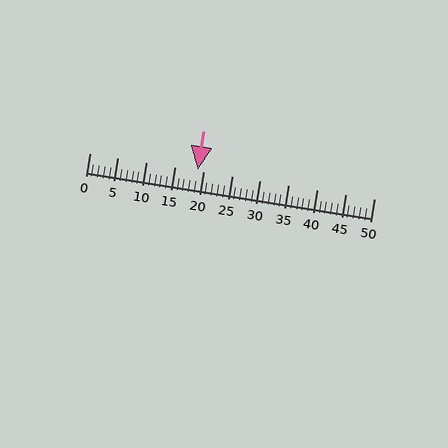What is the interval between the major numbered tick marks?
The major tick marks are spaced 5 units apart.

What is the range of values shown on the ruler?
The ruler shows values from 0 to 50.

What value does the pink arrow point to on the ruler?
The pink arrow points to approximately 19.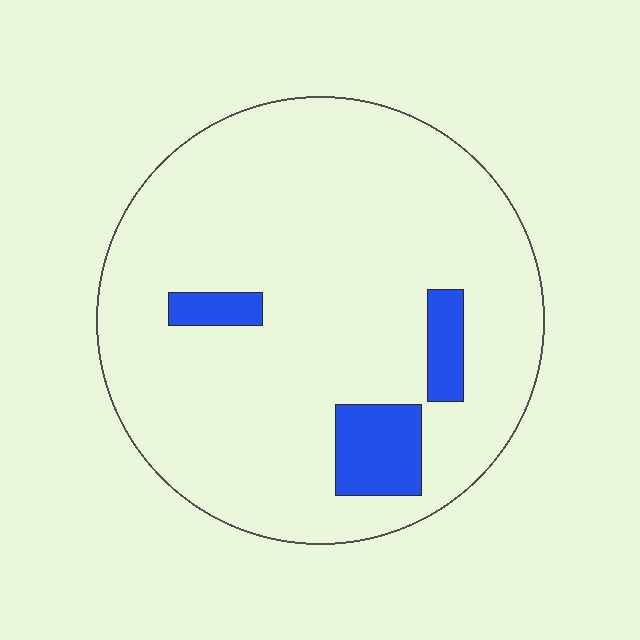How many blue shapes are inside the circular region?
3.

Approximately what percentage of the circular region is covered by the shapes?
Approximately 10%.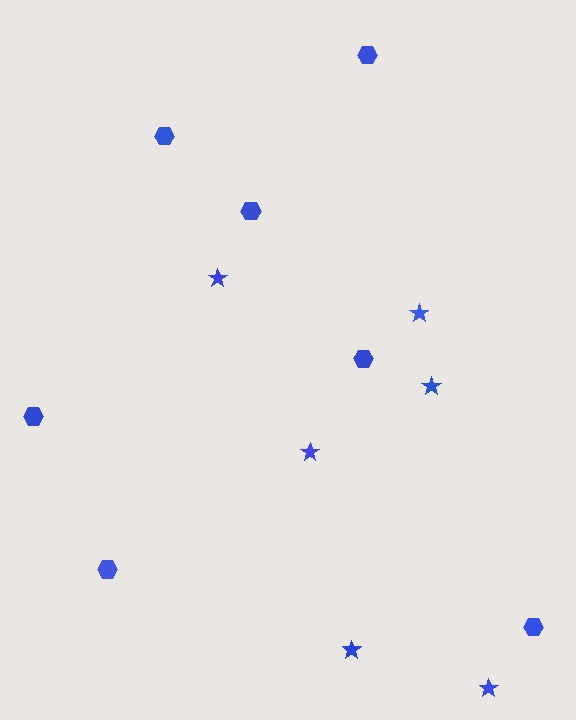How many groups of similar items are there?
There are 2 groups: one group of hexagons (7) and one group of stars (6).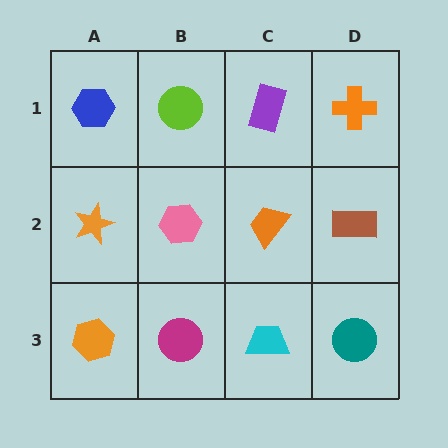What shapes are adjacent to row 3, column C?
An orange trapezoid (row 2, column C), a magenta circle (row 3, column B), a teal circle (row 3, column D).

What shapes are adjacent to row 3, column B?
A pink hexagon (row 2, column B), an orange hexagon (row 3, column A), a cyan trapezoid (row 3, column C).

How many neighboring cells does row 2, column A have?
3.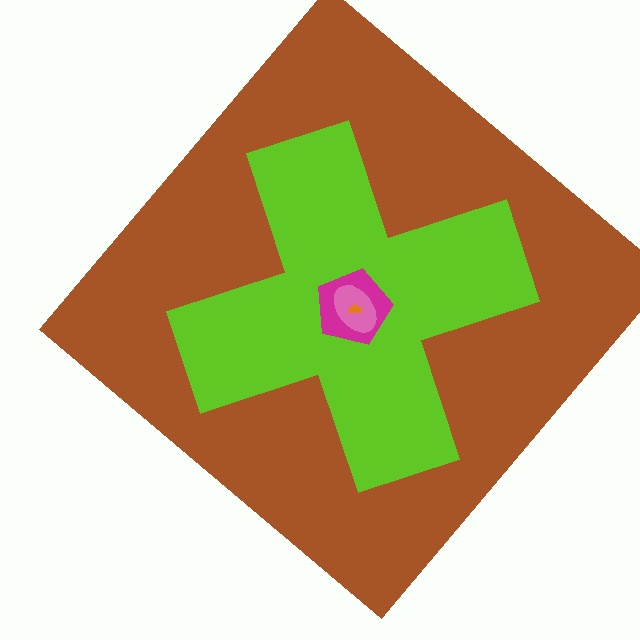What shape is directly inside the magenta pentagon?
The pink ellipse.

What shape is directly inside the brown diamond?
The lime cross.